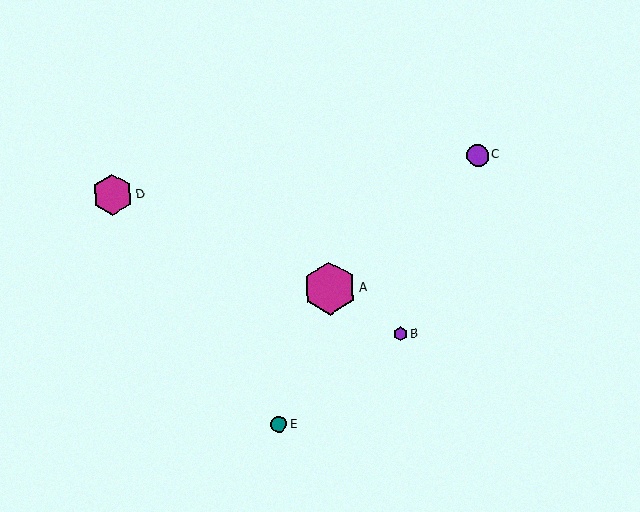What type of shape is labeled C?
Shape C is a purple circle.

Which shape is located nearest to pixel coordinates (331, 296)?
The magenta hexagon (labeled A) at (330, 288) is nearest to that location.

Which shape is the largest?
The magenta hexagon (labeled A) is the largest.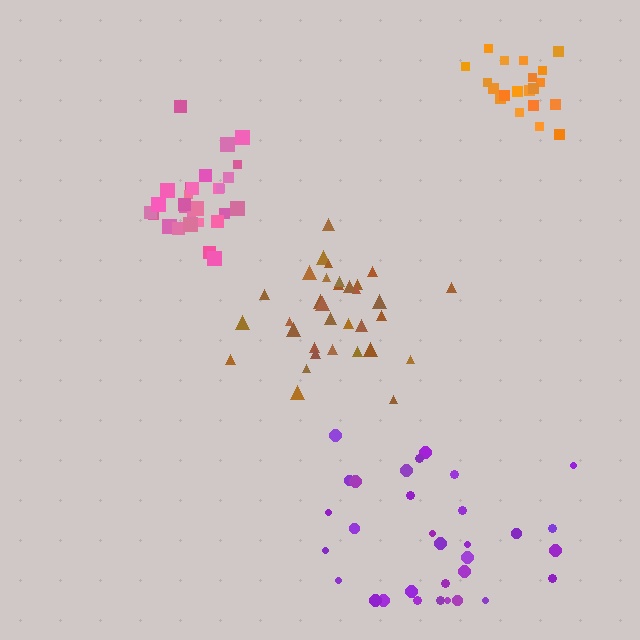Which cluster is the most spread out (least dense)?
Purple.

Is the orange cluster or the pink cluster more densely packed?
Orange.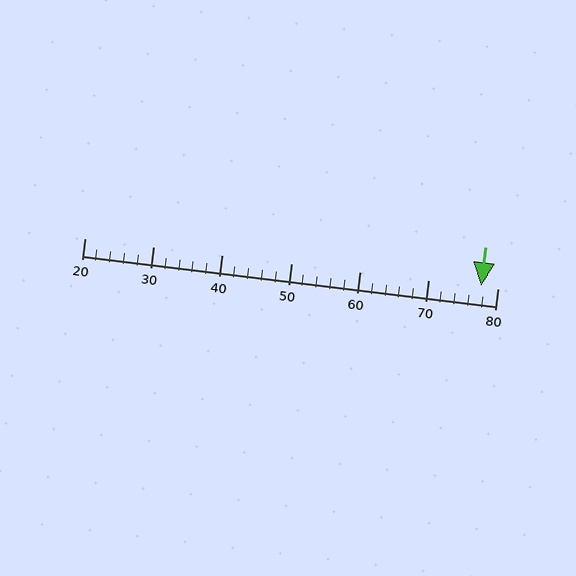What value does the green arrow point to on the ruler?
The green arrow points to approximately 78.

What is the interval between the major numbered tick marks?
The major tick marks are spaced 10 units apart.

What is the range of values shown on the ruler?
The ruler shows values from 20 to 80.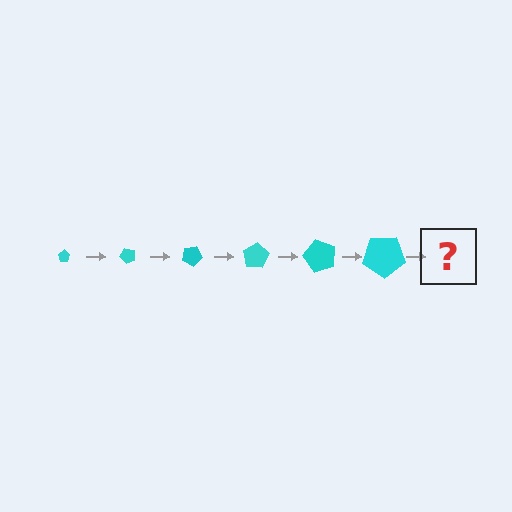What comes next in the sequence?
The next element should be a pentagon, larger than the previous one and rotated 300 degrees from the start.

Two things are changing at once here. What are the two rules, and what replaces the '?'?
The two rules are that the pentagon grows larger each step and it rotates 50 degrees each step. The '?' should be a pentagon, larger than the previous one and rotated 300 degrees from the start.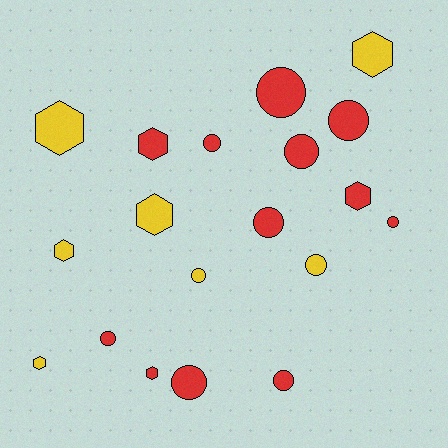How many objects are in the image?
There are 19 objects.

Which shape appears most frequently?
Circle, with 11 objects.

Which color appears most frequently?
Red, with 12 objects.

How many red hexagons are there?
There are 3 red hexagons.